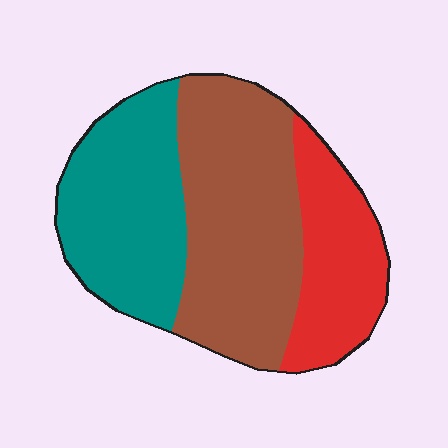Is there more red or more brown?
Brown.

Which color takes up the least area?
Red, at roughly 25%.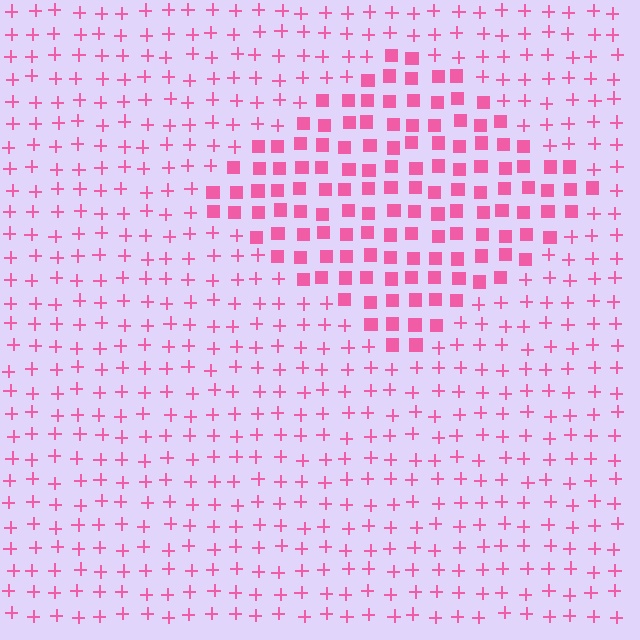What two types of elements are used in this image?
The image uses squares inside the diamond region and plus signs outside it.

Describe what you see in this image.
The image is filled with small pink elements arranged in a uniform grid. A diamond-shaped region contains squares, while the surrounding area contains plus signs. The boundary is defined purely by the change in element shape.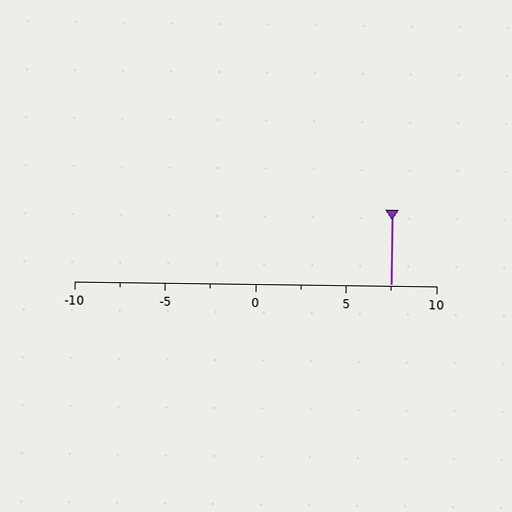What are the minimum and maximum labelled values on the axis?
The axis runs from -10 to 10.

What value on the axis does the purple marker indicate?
The marker indicates approximately 7.5.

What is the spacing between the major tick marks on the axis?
The major ticks are spaced 5 apart.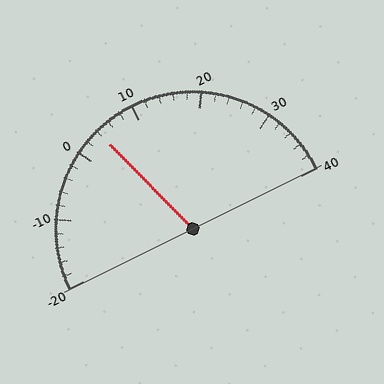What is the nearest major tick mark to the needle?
The nearest major tick mark is 0.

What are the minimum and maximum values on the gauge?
The gauge ranges from -20 to 40.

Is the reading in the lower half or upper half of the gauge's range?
The reading is in the lower half of the range (-20 to 40).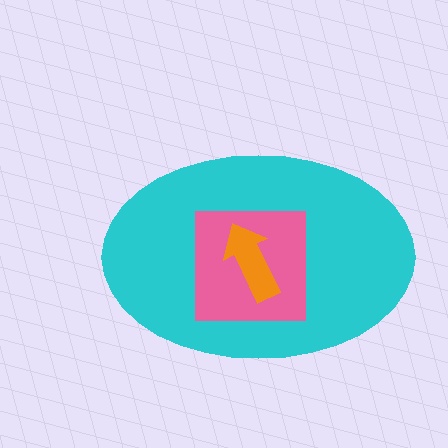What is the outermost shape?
The cyan ellipse.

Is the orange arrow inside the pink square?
Yes.